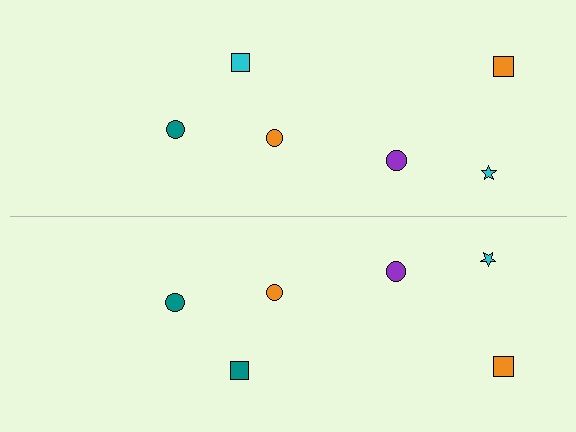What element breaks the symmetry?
The teal square on the bottom side breaks the symmetry — its mirror counterpart is cyan.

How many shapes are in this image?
There are 12 shapes in this image.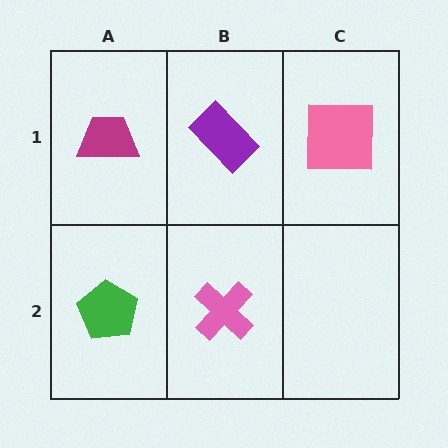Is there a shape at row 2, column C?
No, that cell is empty.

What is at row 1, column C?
A pink square.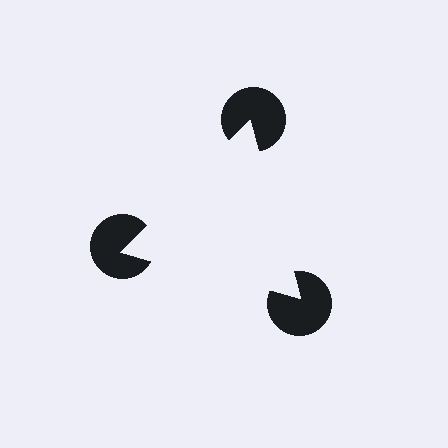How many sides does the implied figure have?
3 sides.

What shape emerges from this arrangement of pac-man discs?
An illusory triangle — its edges are inferred from the aligned wedge cuts in the pac-man discs, not physically drawn.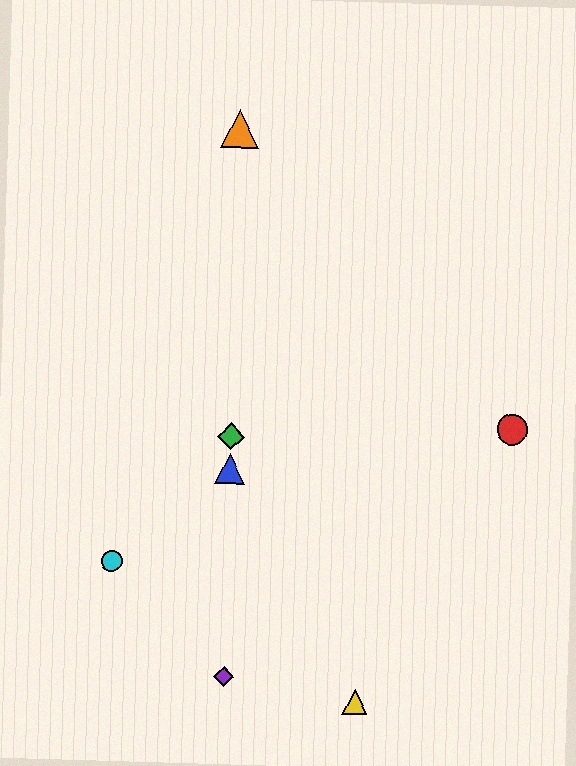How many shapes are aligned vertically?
4 shapes (the blue triangle, the green diamond, the purple diamond, the orange triangle) are aligned vertically.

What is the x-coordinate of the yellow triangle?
The yellow triangle is at x≈355.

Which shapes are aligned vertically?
The blue triangle, the green diamond, the purple diamond, the orange triangle are aligned vertically.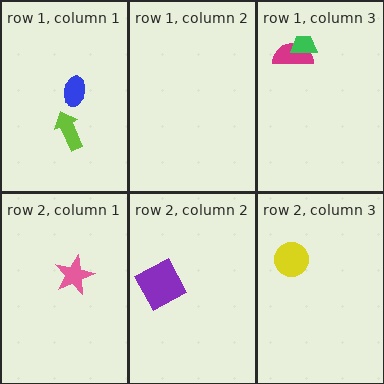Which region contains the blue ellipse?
The row 1, column 1 region.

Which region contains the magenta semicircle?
The row 1, column 3 region.